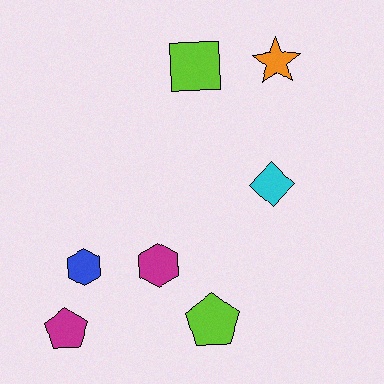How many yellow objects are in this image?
There are no yellow objects.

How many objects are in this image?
There are 7 objects.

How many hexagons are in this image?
There are 2 hexagons.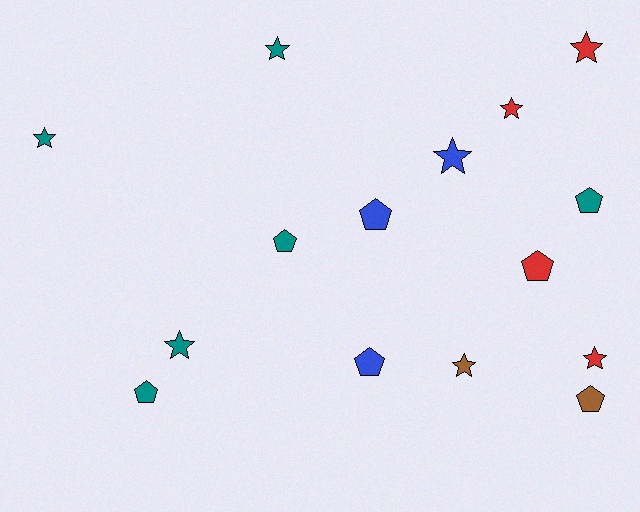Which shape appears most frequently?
Star, with 8 objects.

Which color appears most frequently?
Teal, with 6 objects.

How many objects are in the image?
There are 15 objects.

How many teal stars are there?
There are 3 teal stars.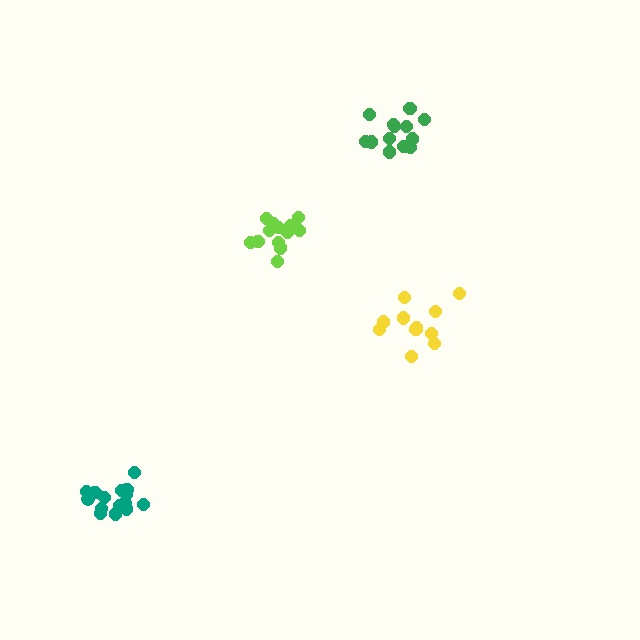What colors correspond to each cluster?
The clusters are colored: yellow, teal, green, lime.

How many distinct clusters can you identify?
There are 4 distinct clusters.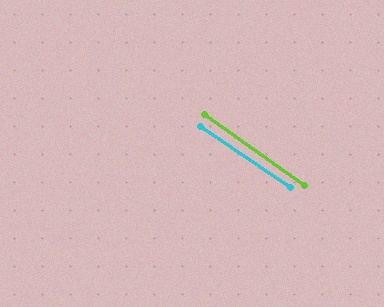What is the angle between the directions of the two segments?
Approximately 1 degree.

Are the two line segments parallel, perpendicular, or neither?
Parallel — their directions differ by only 1.0°.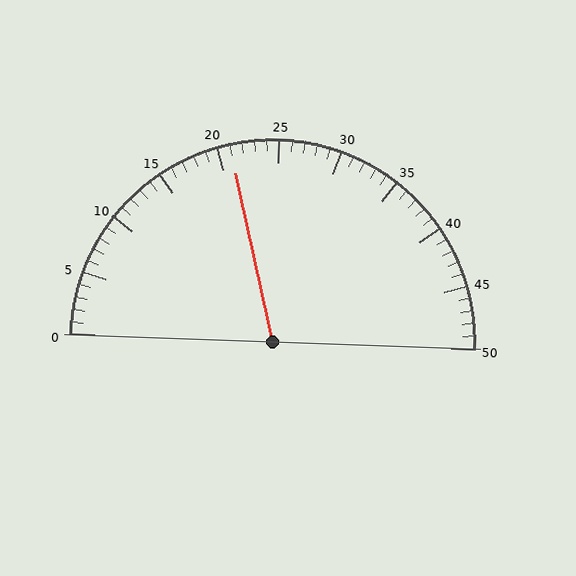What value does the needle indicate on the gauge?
The needle indicates approximately 21.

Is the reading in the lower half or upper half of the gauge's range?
The reading is in the lower half of the range (0 to 50).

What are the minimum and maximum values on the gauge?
The gauge ranges from 0 to 50.